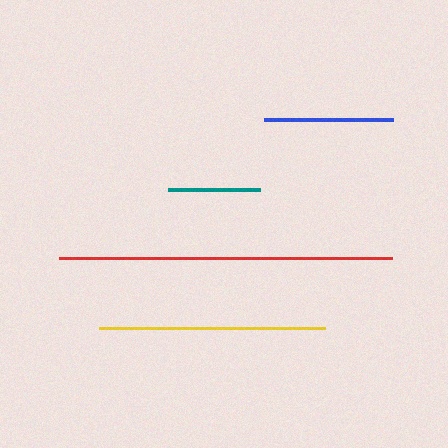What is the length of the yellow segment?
The yellow segment is approximately 226 pixels long.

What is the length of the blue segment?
The blue segment is approximately 129 pixels long.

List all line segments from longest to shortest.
From longest to shortest: red, yellow, blue, teal.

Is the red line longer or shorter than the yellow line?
The red line is longer than the yellow line.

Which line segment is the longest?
The red line is the longest at approximately 333 pixels.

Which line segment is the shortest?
The teal line is the shortest at approximately 93 pixels.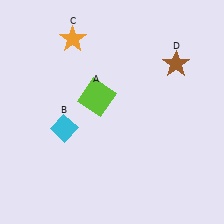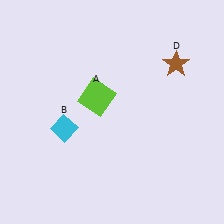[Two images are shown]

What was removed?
The orange star (C) was removed in Image 2.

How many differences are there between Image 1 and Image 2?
There is 1 difference between the two images.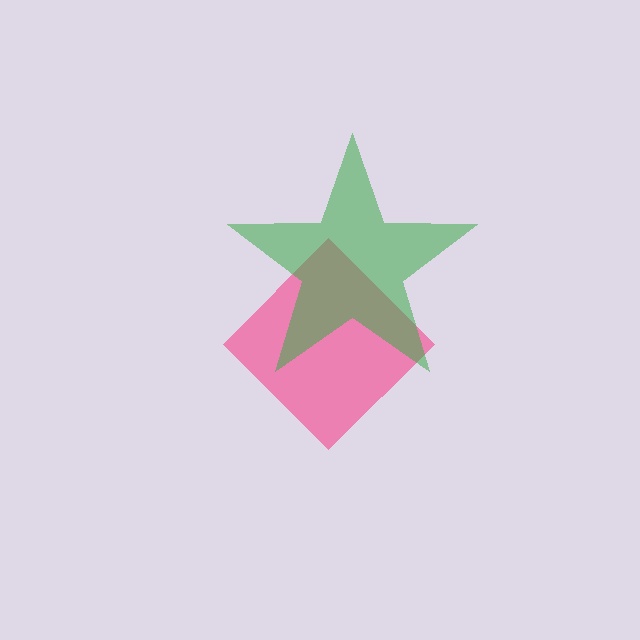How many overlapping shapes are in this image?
There are 2 overlapping shapes in the image.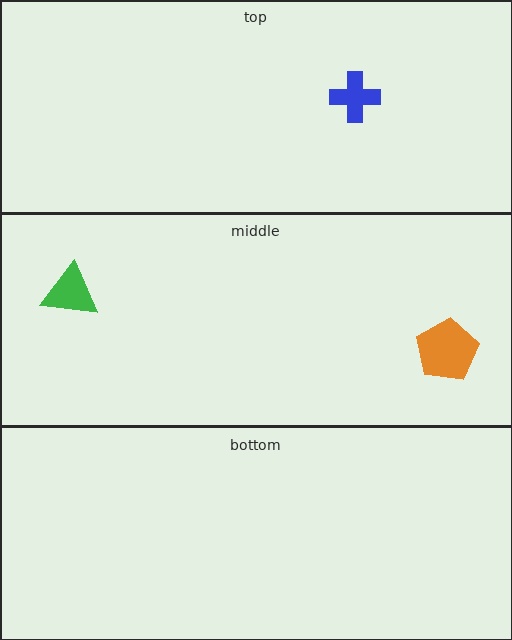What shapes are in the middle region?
The orange pentagon, the green triangle.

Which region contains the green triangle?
The middle region.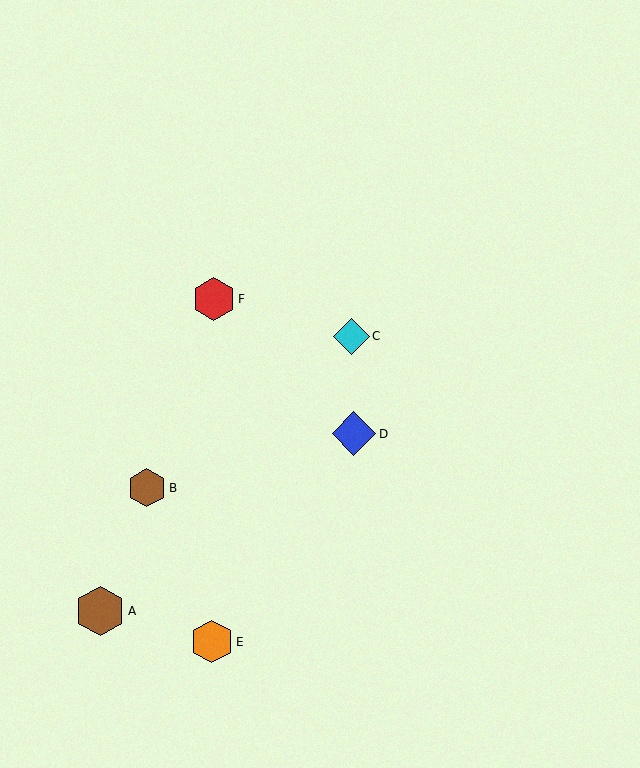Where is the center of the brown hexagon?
The center of the brown hexagon is at (147, 488).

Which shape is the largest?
The brown hexagon (labeled A) is the largest.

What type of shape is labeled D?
Shape D is a blue diamond.